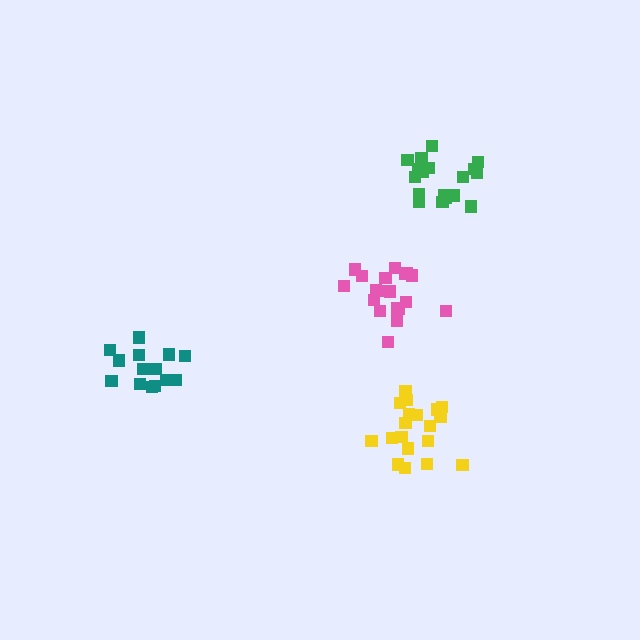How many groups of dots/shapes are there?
There are 4 groups.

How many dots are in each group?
Group 1: 19 dots, Group 2: 18 dots, Group 3: 15 dots, Group 4: 19 dots (71 total).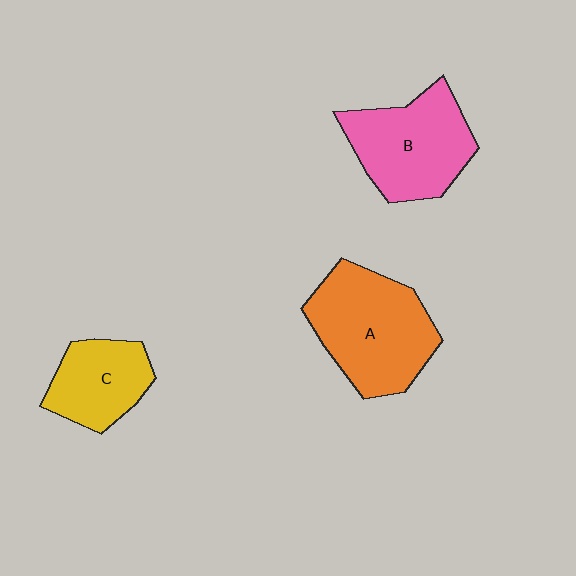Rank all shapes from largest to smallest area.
From largest to smallest: A (orange), B (pink), C (yellow).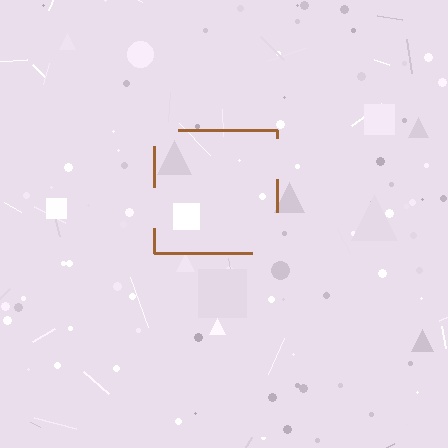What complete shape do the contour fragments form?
The contour fragments form a square.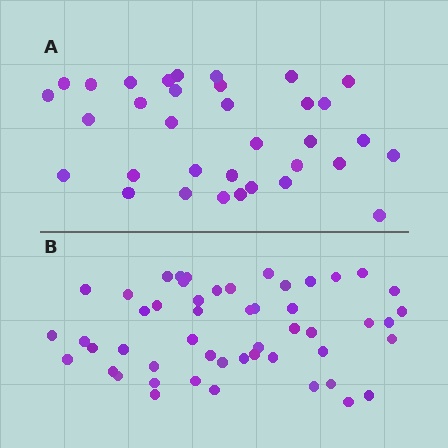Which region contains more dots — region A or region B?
Region B (the bottom region) has more dots.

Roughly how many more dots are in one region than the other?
Region B has approximately 15 more dots than region A.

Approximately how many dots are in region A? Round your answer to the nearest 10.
About 30 dots. (The exact count is 34, which rounds to 30.)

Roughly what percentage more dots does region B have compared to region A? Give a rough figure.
About 50% more.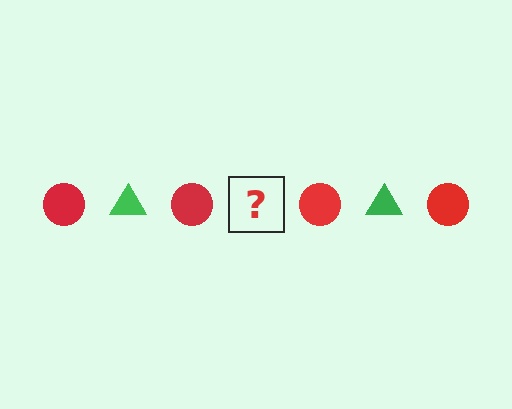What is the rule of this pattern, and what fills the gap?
The rule is that the pattern alternates between red circle and green triangle. The gap should be filled with a green triangle.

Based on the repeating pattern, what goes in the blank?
The blank should be a green triangle.